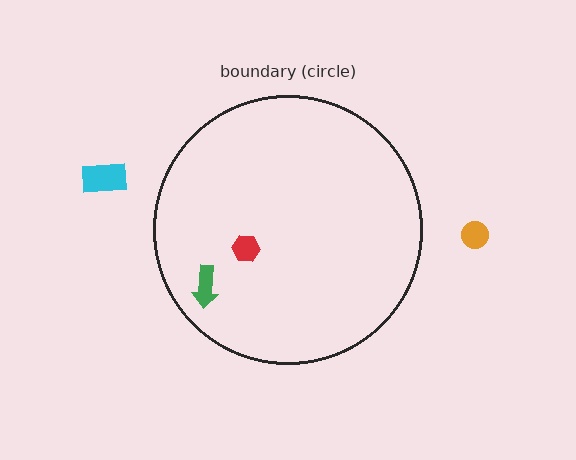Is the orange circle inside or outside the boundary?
Outside.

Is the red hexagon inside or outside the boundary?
Inside.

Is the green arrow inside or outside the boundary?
Inside.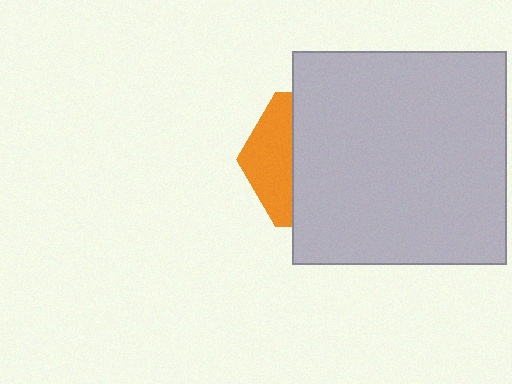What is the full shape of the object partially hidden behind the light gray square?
The partially hidden object is an orange hexagon.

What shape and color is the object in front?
The object in front is a light gray square.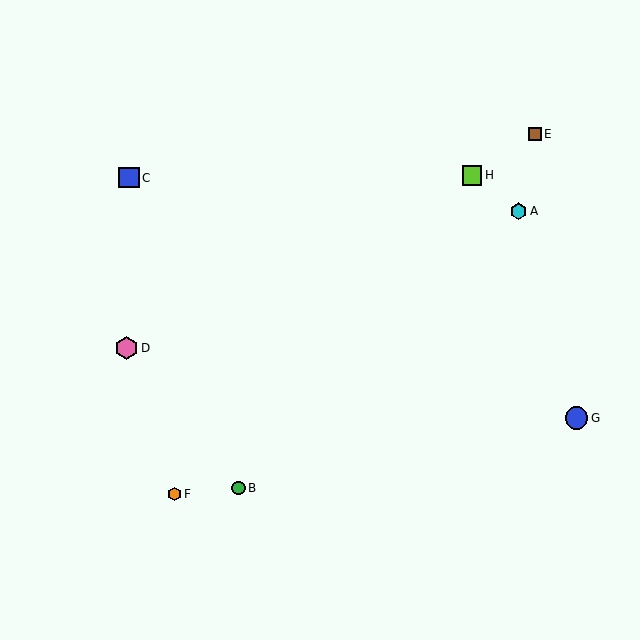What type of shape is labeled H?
Shape H is a lime square.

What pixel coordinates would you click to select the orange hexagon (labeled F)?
Click at (174, 494) to select the orange hexagon F.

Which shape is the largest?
The blue circle (labeled G) is the largest.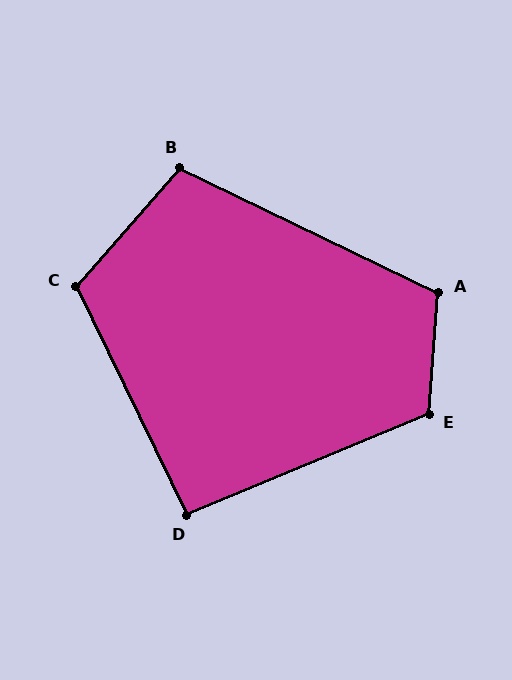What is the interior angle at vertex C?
Approximately 113 degrees (obtuse).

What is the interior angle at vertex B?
Approximately 105 degrees (obtuse).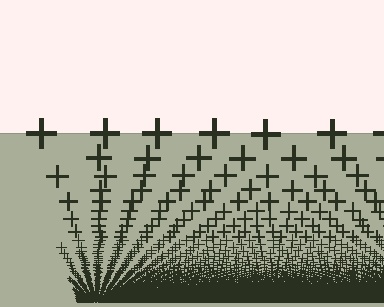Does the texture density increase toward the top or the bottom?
Density increases toward the bottom.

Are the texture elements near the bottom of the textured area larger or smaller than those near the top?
Smaller. The gradient is inverted — elements near the bottom are smaller and denser.